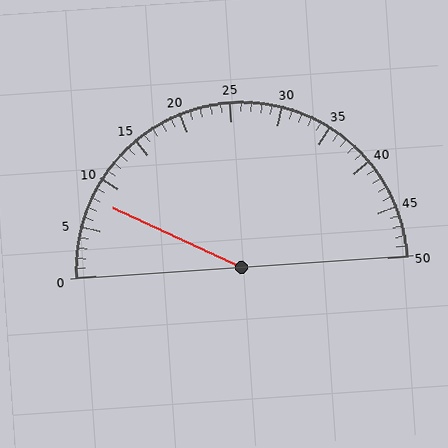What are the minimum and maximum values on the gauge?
The gauge ranges from 0 to 50.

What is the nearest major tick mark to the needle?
The nearest major tick mark is 10.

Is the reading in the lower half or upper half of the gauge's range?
The reading is in the lower half of the range (0 to 50).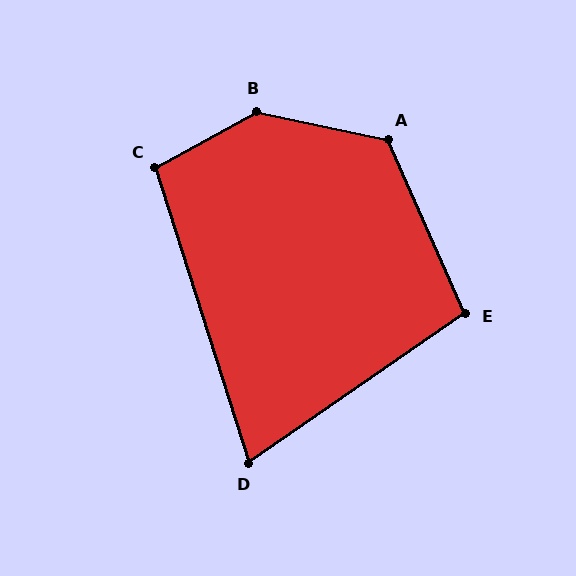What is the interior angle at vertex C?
Approximately 101 degrees (obtuse).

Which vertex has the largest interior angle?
B, at approximately 139 degrees.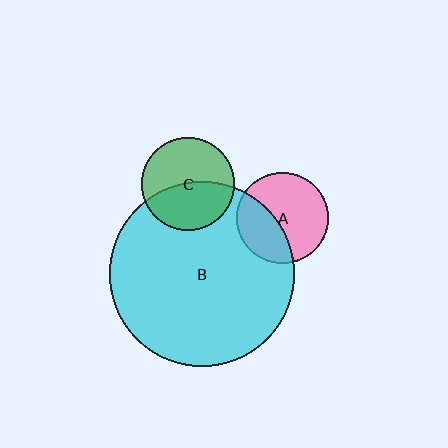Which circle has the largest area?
Circle B (cyan).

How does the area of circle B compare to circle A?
Approximately 4.0 times.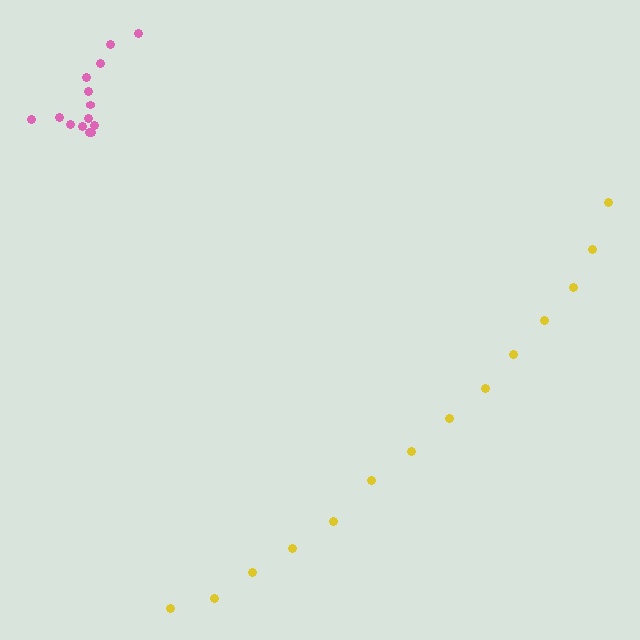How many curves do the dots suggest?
There are 2 distinct paths.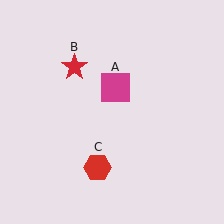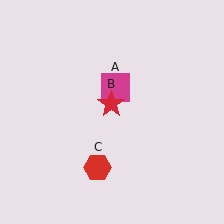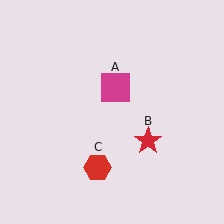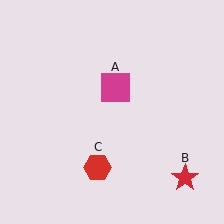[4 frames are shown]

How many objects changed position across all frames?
1 object changed position: red star (object B).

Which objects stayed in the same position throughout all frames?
Magenta square (object A) and red hexagon (object C) remained stationary.